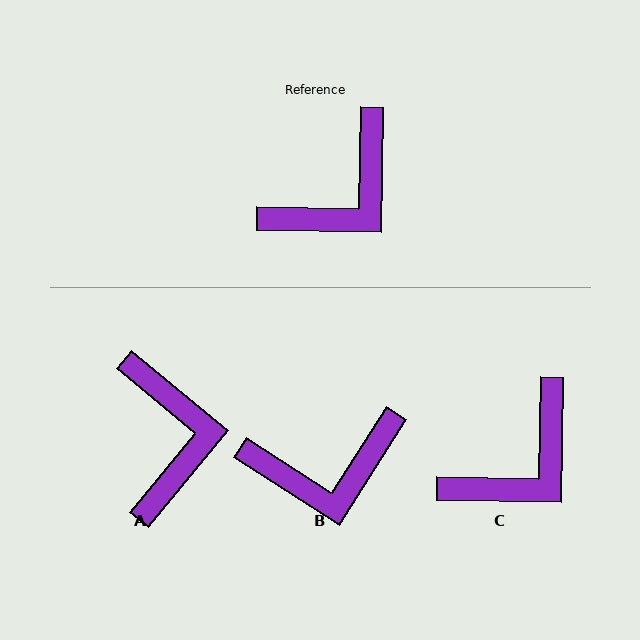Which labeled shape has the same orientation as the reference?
C.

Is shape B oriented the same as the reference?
No, it is off by about 32 degrees.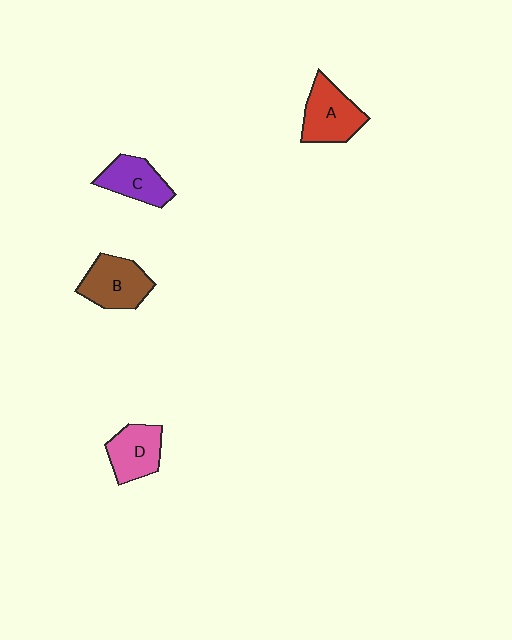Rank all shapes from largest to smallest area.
From largest to smallest: A (red), B (brown), D (pink), C (purple).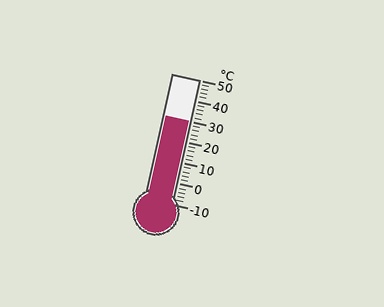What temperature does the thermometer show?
The thermometer shows approximately 30°C.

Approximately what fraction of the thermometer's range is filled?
The thermometer is filled to approximately 65% of its range.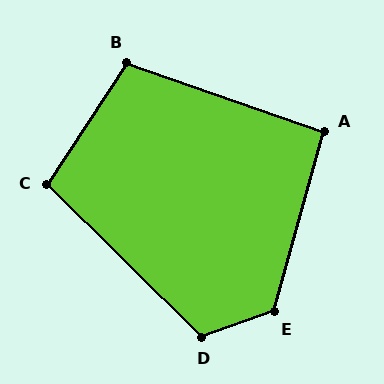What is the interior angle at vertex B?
Approximately 104 degrees (obtuse).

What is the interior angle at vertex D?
Approximately 116 degrees (obtuse).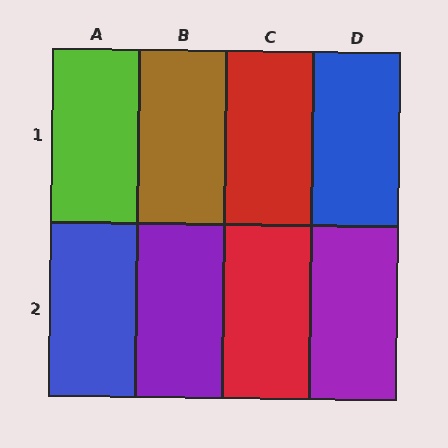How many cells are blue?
2 cells are blue.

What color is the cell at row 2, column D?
Purple.